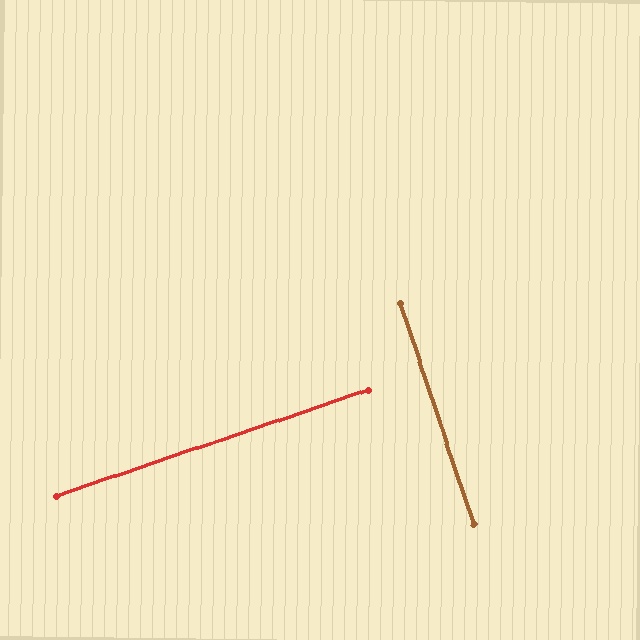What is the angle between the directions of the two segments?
Approximately 90 degrees.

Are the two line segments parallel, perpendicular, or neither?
Perpendicular — they meet at approximately 90°.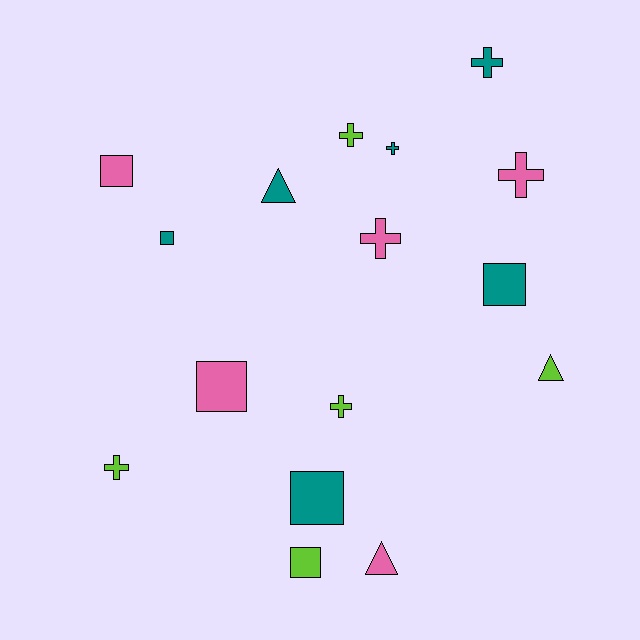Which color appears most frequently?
Teal, with 6 objects.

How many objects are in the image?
There are 16 objects.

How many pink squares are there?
There are 2 pink squares.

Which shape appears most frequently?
Cross, with 7 objects.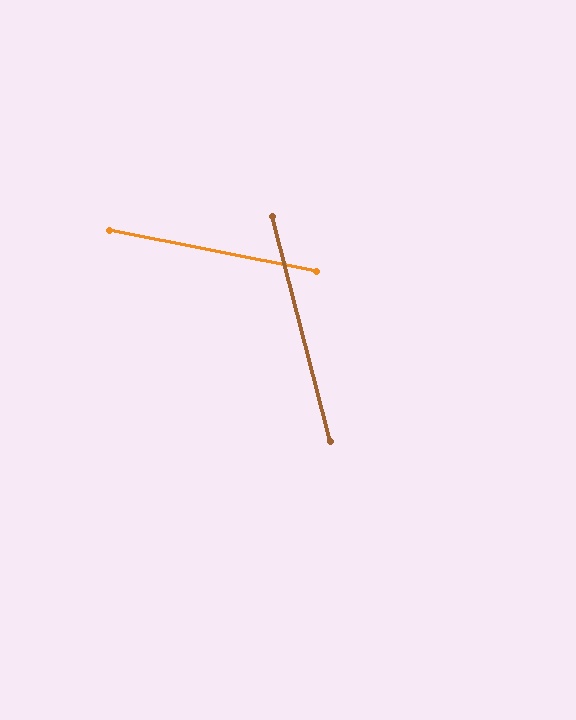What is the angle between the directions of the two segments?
Approximately 64 degrees.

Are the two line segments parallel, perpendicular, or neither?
Neither parallel nor perpendicular — they differ by about 64°.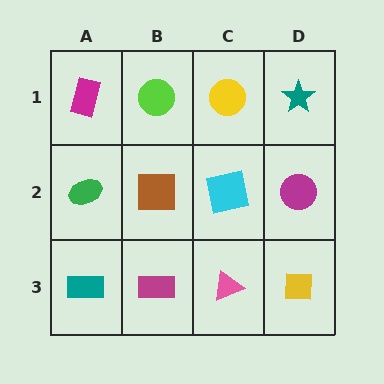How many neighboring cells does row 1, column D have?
2.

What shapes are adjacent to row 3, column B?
A brown square (row 2, column B), a teal rectangle (row 3, column A), a pink triangle (row 3, column C).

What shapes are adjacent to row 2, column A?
A magenta rectangle (row 1, column A), a teal rectangle (row 3, column A), a brown square (row 2, column B).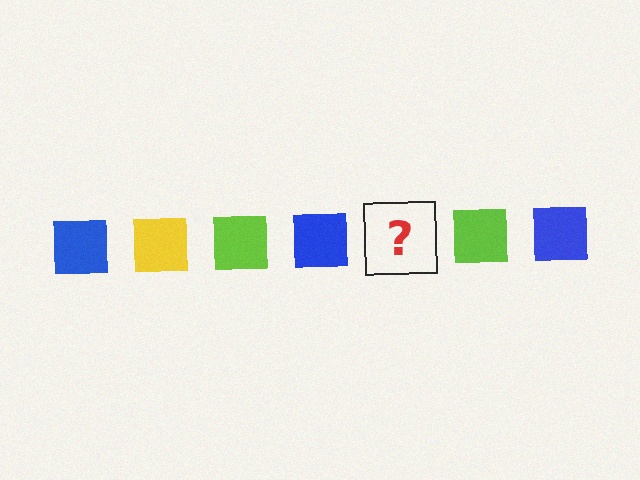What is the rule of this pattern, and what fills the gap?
The rule is that the pattern cycles through blue, yellow, lime squares. The gap should be filled with a yellow square.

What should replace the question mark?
The question mark should be replaced with a yellow square.